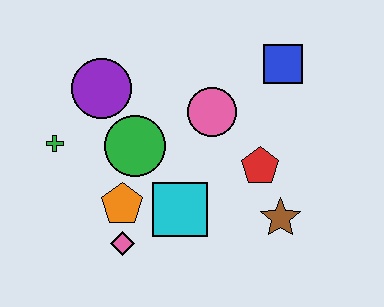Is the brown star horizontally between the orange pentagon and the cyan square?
No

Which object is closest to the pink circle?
The red pentagon is closest to the pink circle.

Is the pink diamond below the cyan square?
Yes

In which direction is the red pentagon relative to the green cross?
The red pentagon is to the right of the green cross.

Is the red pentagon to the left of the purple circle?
No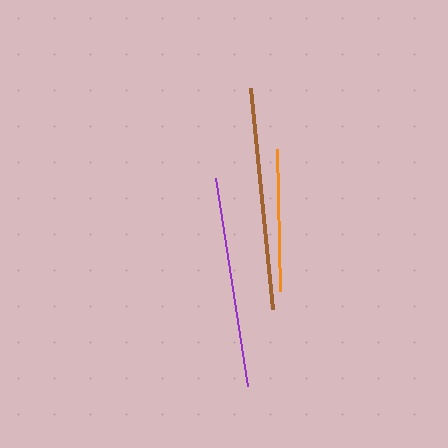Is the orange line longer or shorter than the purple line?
The purple line is longer than the orange line.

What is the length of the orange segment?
The orange segment is approximately 142 pixels long.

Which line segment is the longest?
The brown line is the longest at approximately 222 pixels.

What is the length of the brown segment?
The brown segment is approximately 222 pixels long.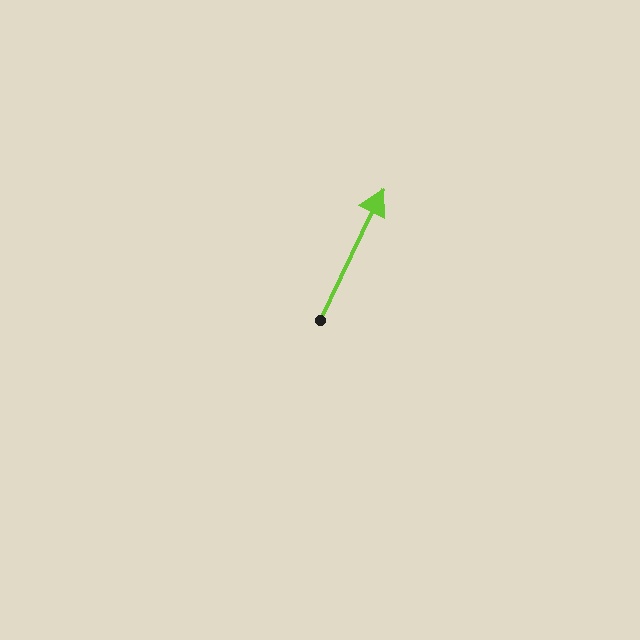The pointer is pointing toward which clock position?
Roughly 1 o'clock.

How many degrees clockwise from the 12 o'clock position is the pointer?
Approximately 26 degrees.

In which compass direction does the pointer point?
Northeast.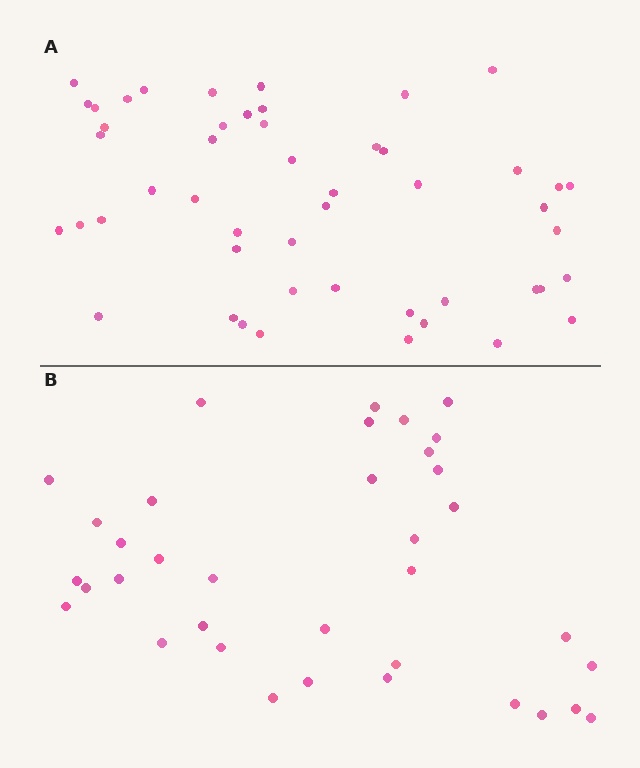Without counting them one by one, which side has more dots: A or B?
Region A (the top region) has more dots.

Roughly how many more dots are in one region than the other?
Region A has approximately 15 more dots than region B.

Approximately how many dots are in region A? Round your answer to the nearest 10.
About 50 dots.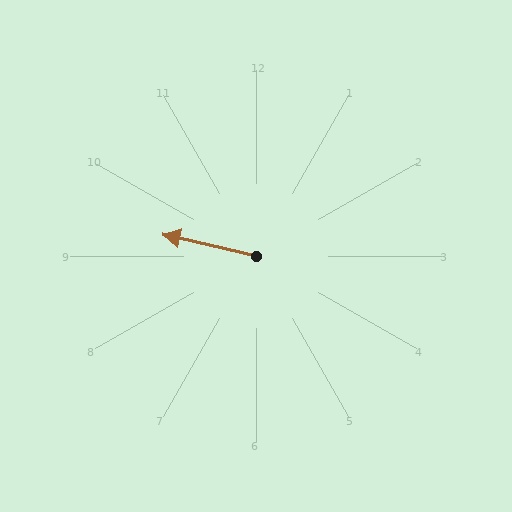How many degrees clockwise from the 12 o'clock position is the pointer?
Approximately 283 degrees.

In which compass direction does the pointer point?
West.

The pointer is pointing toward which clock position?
Roughly 9 o'clock.